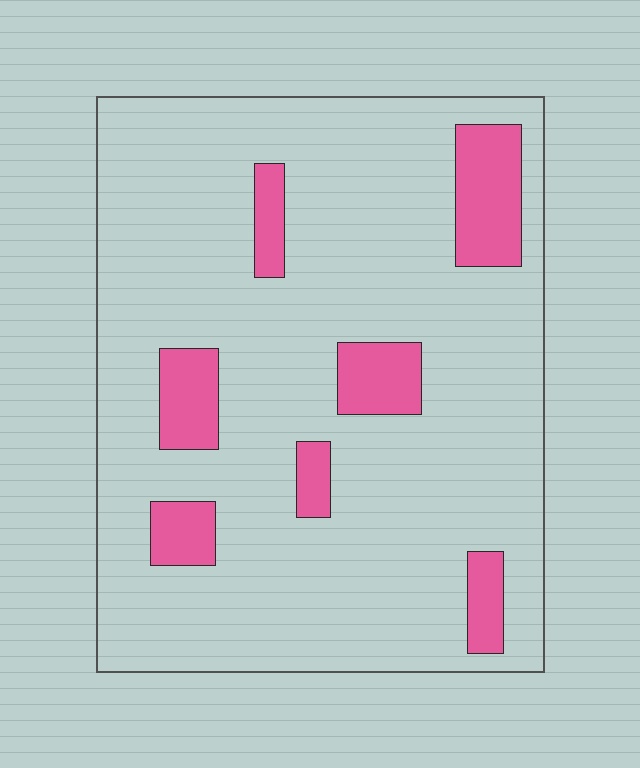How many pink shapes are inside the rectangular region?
7.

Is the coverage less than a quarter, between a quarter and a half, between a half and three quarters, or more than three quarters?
Less than a quarter.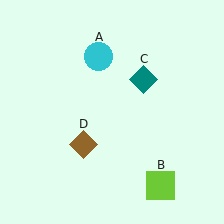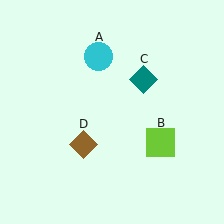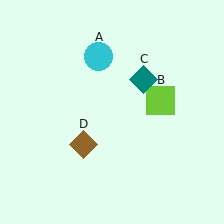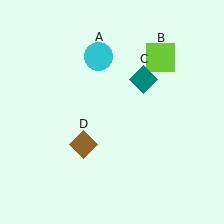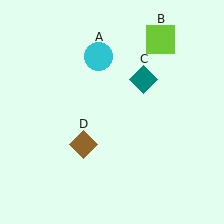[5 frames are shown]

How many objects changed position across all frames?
1 object changed position: lime square (object B).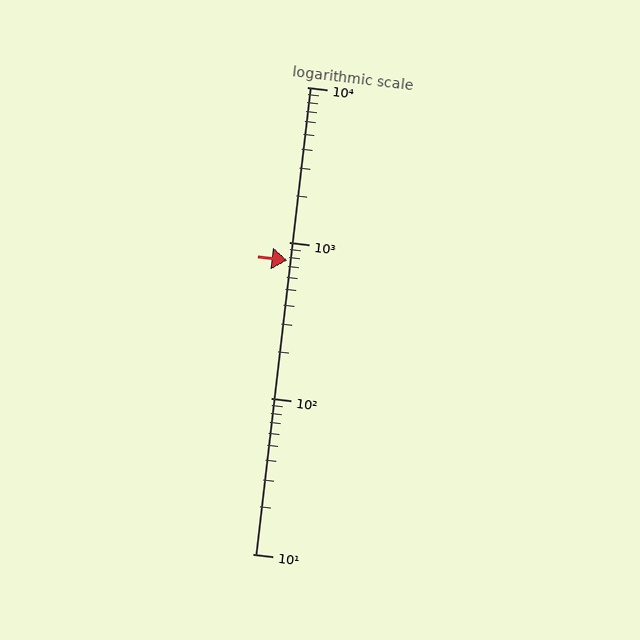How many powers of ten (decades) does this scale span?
The scale spans 3 decades, from 10 to 10000.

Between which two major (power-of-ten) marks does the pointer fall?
The pointer is between 100 and 1000.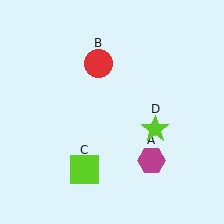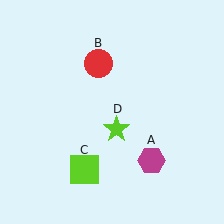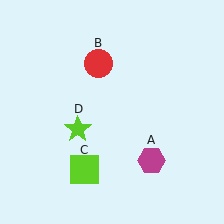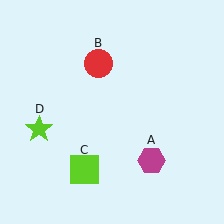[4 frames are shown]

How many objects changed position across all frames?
1 object changed position: lime star (object D).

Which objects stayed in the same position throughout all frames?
Magenta hexagon (object A) and red circle (object B) and lime square (object C) remained stationary.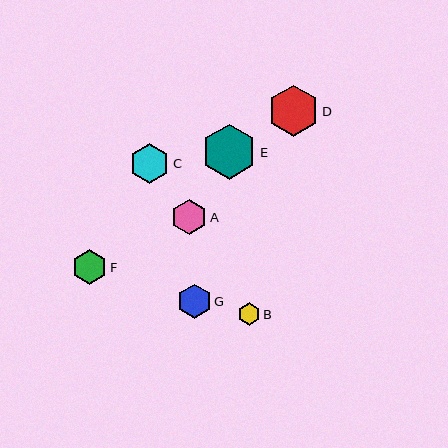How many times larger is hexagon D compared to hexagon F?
Hexagon D is approximately 1.5 times the size of hexagon F.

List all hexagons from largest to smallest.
From largest to smallest: E, D, C, A, F, G, B.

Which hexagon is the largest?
Hexagon E is the largest with a size of approximately 55 pixels.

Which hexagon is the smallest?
Hexagon B is the smallest with a size of approximately 22 pixels.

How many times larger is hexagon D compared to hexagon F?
Hexagon D is approximately 1.5 times the size of hexagon F.